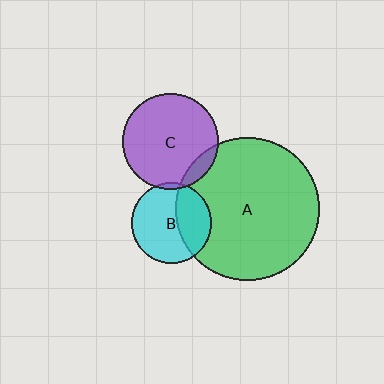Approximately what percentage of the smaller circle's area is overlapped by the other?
Approximately 5%.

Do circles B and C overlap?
Yes.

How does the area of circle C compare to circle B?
Approximately 1.4 times.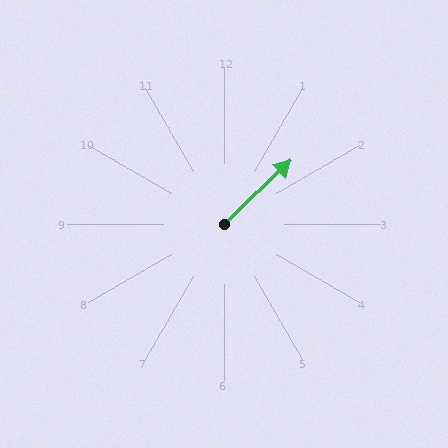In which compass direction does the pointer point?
Northeast.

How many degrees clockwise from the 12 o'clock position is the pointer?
Approximately 46 degrees.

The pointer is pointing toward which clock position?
Roughly 2 o'clock.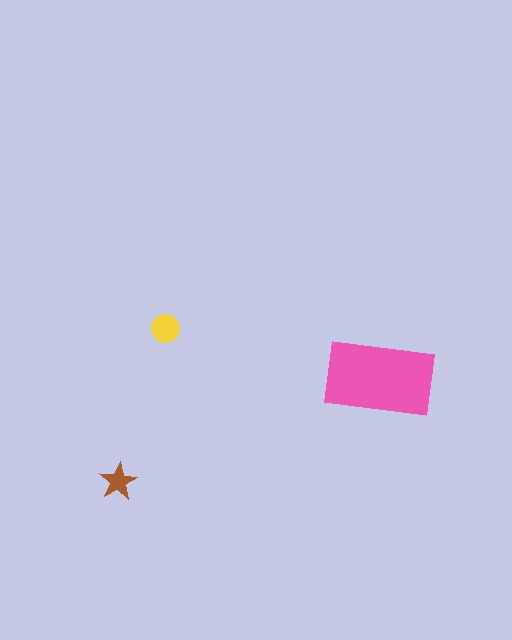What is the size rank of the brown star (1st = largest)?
3rd.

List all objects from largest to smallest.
The pink rectangle, the yellow circle, the brown star.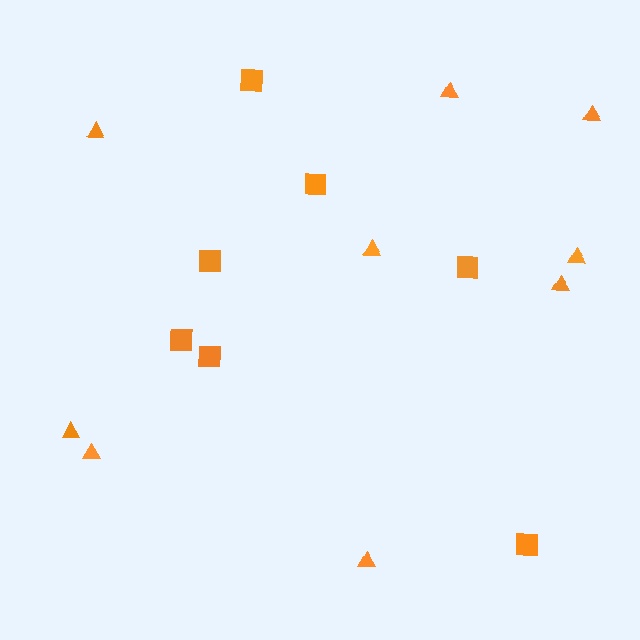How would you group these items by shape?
There are 2 groups: one group of triangles (9) and one group of squares (7).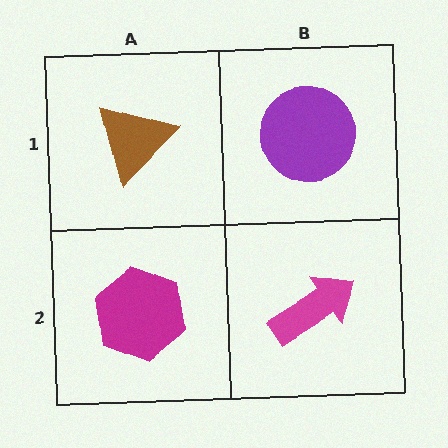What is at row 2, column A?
A magenta hexagon.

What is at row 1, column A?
A brown triangle.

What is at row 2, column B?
A magenta arrow.